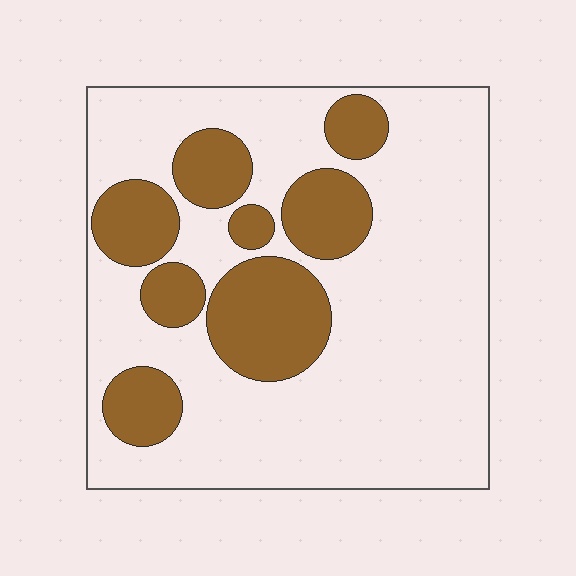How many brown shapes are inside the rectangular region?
8.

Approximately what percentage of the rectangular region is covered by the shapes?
Approximately 25%.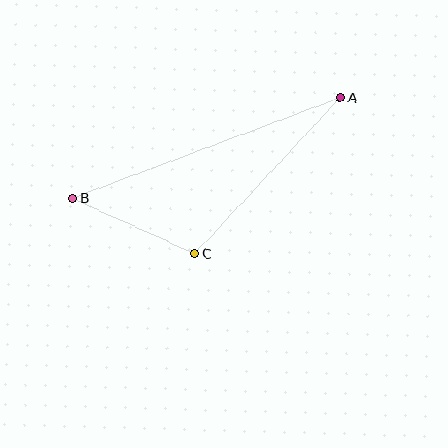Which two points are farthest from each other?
Points A and B are farthest from each other.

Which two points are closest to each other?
Points B and C are closest to each other.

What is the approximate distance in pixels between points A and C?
The distance between A and C is approximately 213 pixels.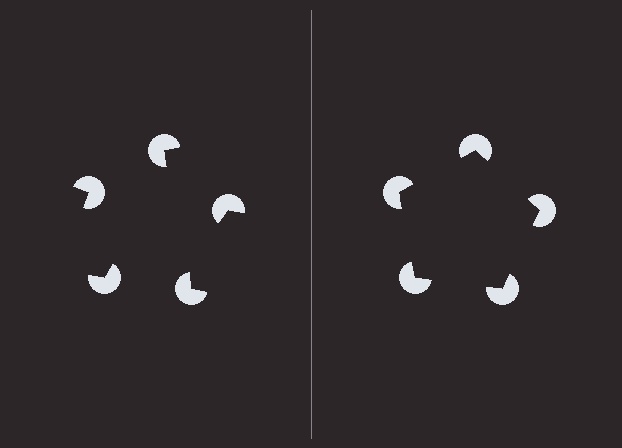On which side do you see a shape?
An illusory pentagon appears on the right side. On the left side the wedge cuts are rotated, so no coherent shape forms.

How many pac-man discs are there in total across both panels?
10 — 5 on each side.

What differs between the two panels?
The pac-man discs are positioned identically on both sides; only the wedge orientations differ. On the right they align to a pentagon; on the left they are misaligned.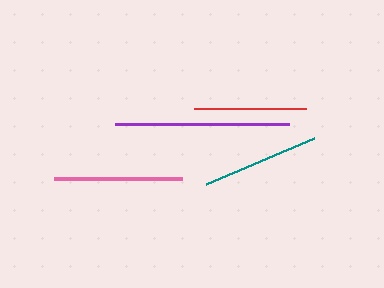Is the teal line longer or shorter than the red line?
The teal line is longer than the red line.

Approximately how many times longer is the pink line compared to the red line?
The pink line is approximately 1.1 times the length of the red line.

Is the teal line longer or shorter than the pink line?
The pink line is longer than the teal line.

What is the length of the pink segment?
The pink segment is approximately 127 pixels long.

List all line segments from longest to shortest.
From longest to shortest: purple, pink, teal, red.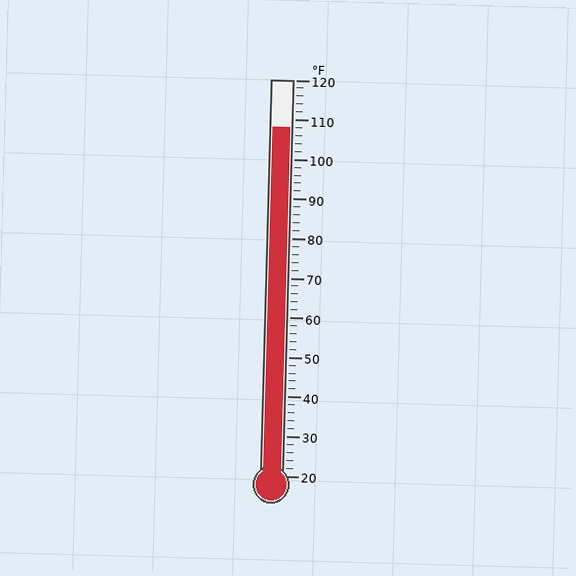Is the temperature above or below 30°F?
The temperature is above 30°F.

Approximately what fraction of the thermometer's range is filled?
The thermometer is filled to approximately 90% of its range.